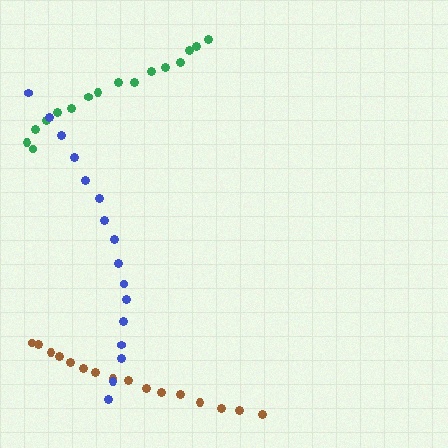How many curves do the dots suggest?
There are 3 distinct paths.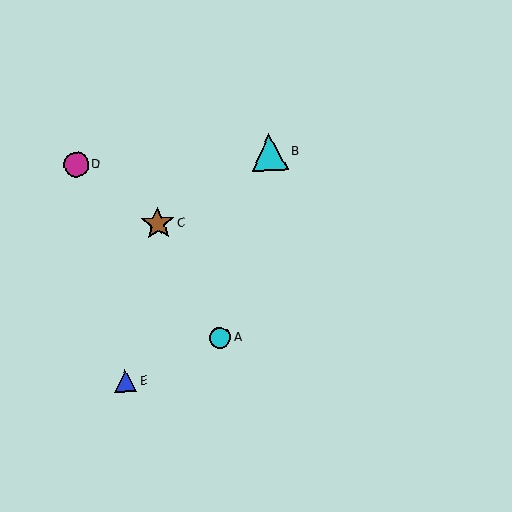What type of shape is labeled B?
Shape B is a cyan triangle.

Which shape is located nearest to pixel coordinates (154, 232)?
The brown star (labeled C) at (158, 223) is nearest to that location.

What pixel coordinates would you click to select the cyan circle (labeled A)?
Click at (220, 338) to select the cyan circle A.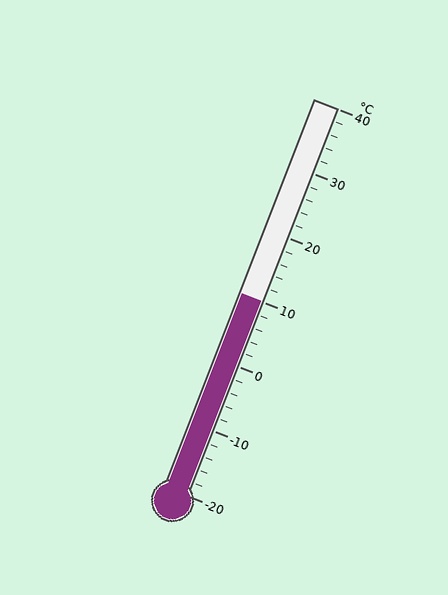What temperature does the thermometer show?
The thermometer shows approximately 10°C.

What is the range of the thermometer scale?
The thermometer scale ranges from -20°C to 40°C.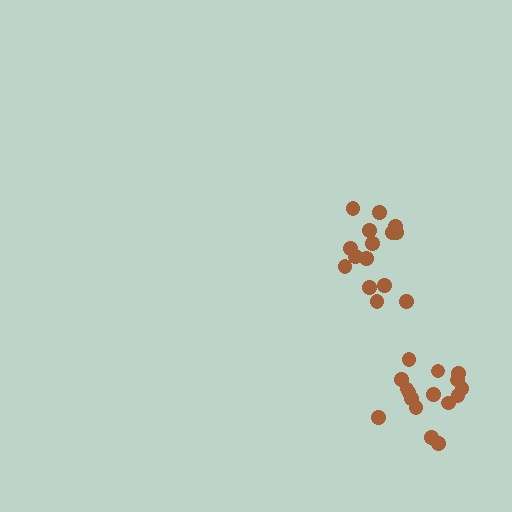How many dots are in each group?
Group 1: 15 dots, Group 2: 16 dots (31 total).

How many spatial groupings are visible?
There are 2 spatial groupings.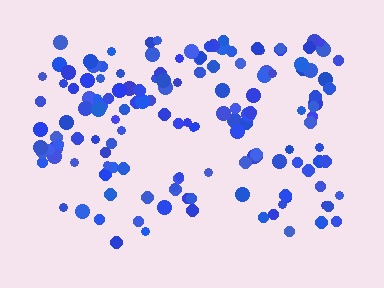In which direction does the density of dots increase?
From bottom to top, with the top side densest.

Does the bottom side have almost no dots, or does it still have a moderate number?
Still a moderate number, just noticeably fewer than the top.